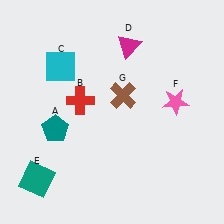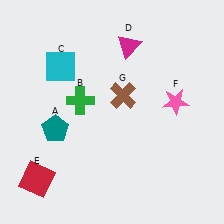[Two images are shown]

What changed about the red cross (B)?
In Image 1, B is red. In Image 2, it changed to green.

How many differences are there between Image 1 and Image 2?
There are 2 differences between the two images.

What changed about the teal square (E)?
In Image 1, E is teal. In Image 2, it changed to red.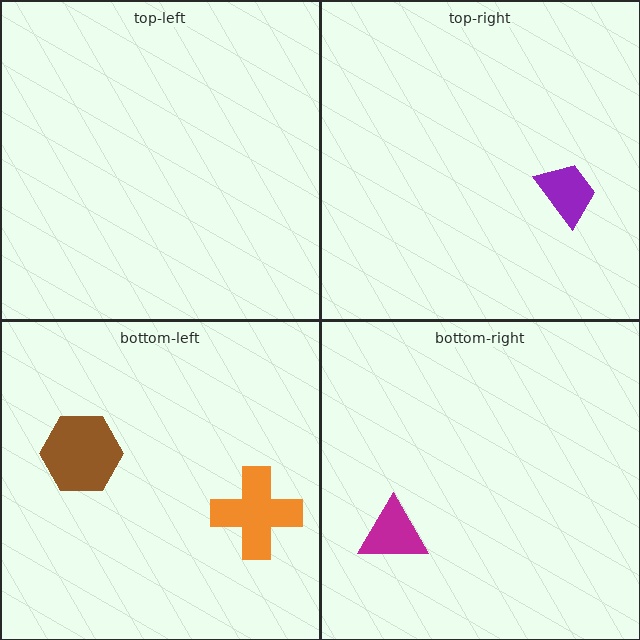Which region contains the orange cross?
The bottom-left region.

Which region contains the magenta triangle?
The bottom-right region.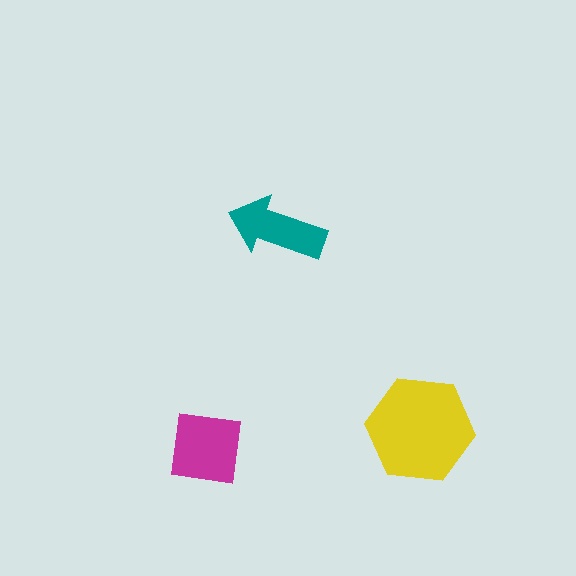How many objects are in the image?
There are 3 objects in the image.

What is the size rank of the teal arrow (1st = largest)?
3rd.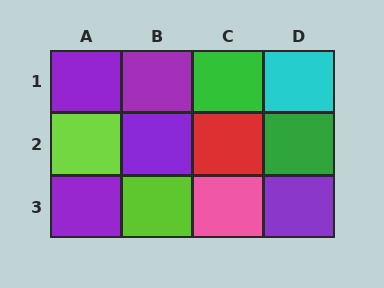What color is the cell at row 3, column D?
Purple.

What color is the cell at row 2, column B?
Purple.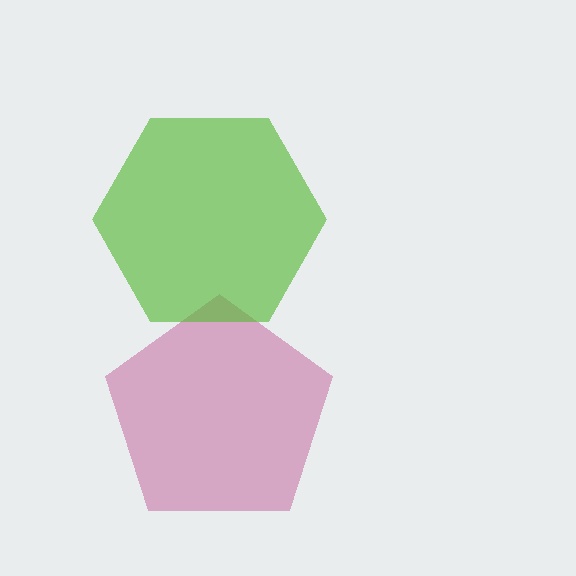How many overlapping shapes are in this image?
There are 2 overlapping shapes in the image.